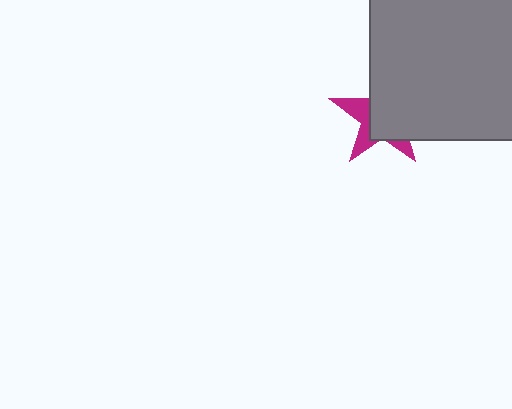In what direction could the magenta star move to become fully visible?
The magenta star could move toward the lower-left. That would shift it out from behind the gray rectangle entirely.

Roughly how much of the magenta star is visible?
A small part of it is visible (roughly 35%).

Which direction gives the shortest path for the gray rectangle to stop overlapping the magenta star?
Moving toward the upper-right gives the shortest separation.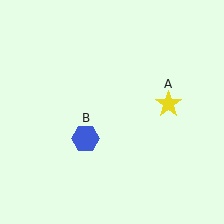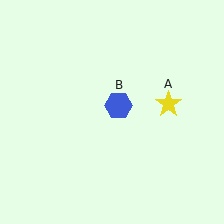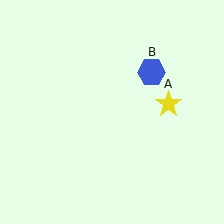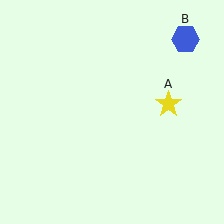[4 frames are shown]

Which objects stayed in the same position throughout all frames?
Yellow star (object A) remained stationary.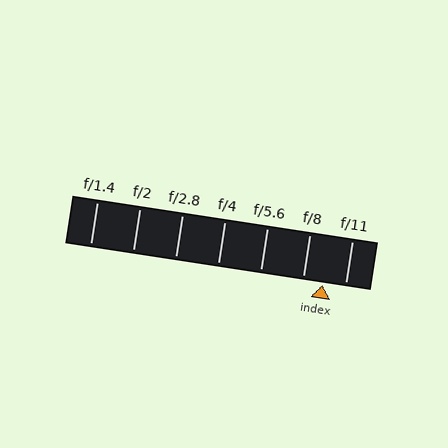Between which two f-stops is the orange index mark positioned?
The index mark is between f/8 and f/11.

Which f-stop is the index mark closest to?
The index mark is closest to f/8.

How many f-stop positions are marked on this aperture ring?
There are 7 f-stop positions marked.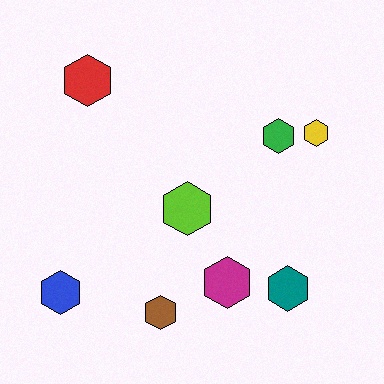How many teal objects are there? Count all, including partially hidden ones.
There is 1 teal object.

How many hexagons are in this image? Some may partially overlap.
There are 8 hexagons.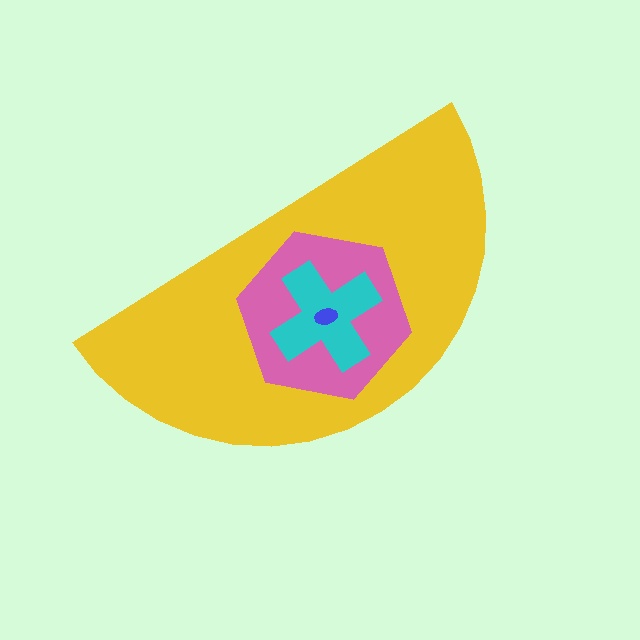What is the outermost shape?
The yellow semicircle.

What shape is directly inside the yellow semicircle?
The pink hexagon.